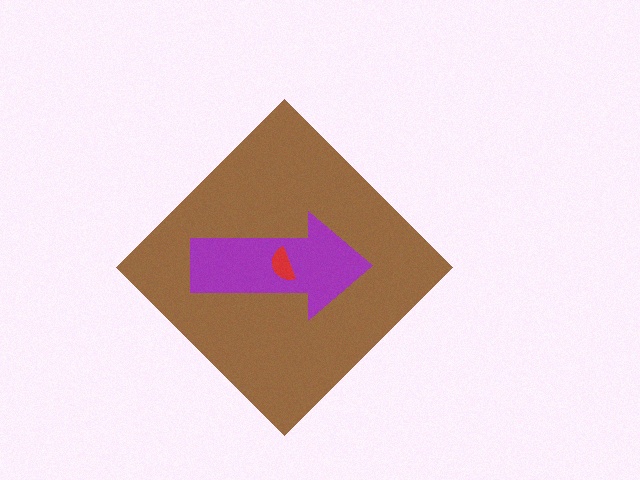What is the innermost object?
The red semicircle.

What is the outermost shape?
The brown diamond.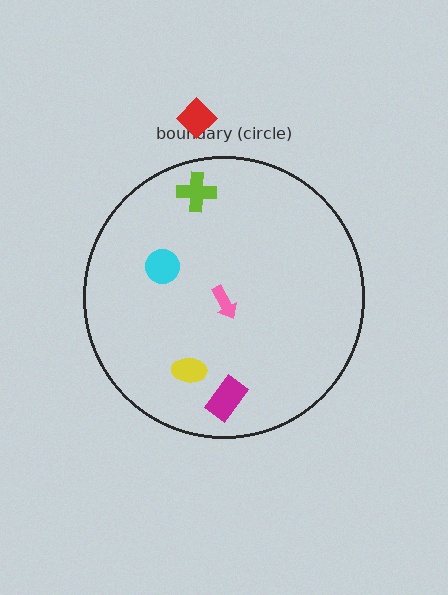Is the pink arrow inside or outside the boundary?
Inside.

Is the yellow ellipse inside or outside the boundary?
Inside.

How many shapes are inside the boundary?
5 inside, 1 outside.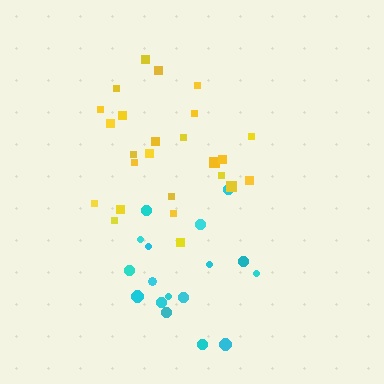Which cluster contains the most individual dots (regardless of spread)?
Yellow (25).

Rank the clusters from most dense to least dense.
cyan, yellow.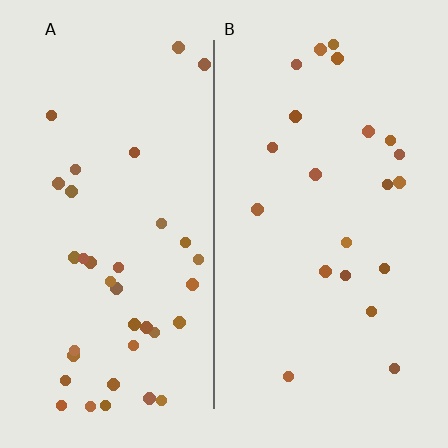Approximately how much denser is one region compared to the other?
Approximately 1.7× — region A over region B.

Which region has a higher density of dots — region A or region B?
A (the left).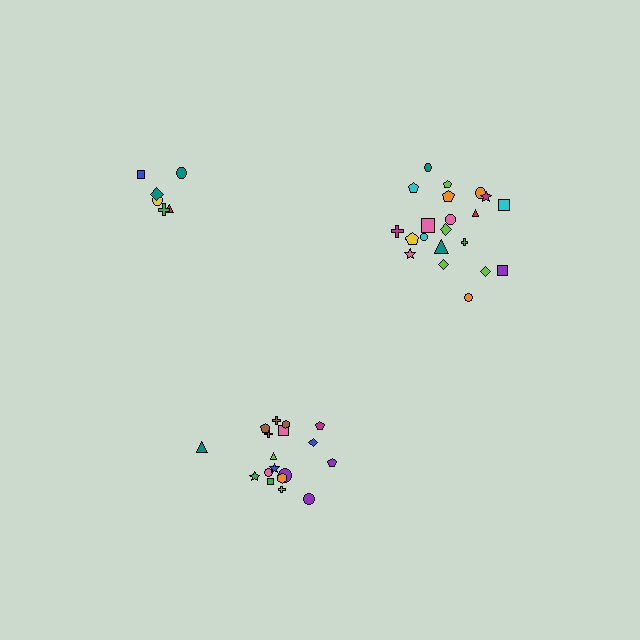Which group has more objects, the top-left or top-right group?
The top-right group.